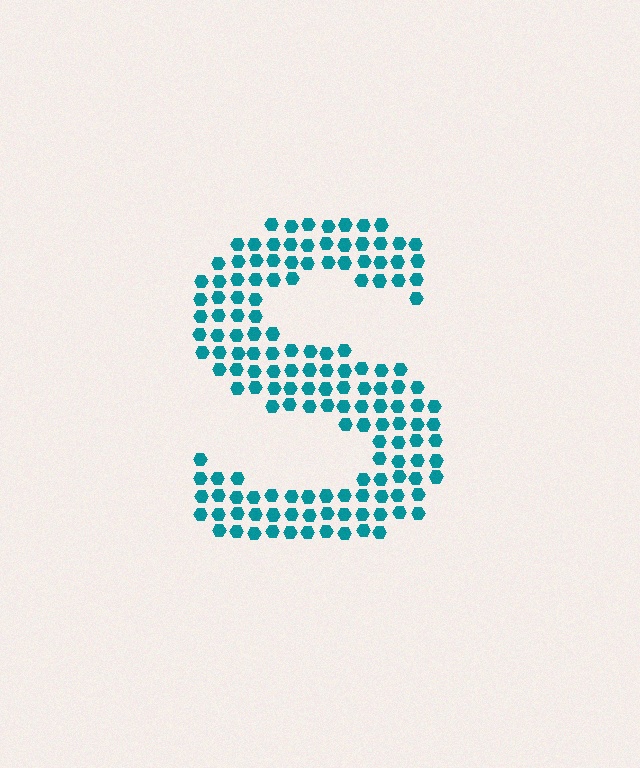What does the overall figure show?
The overall figure shows the letter S.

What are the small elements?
The small elements are hexagons.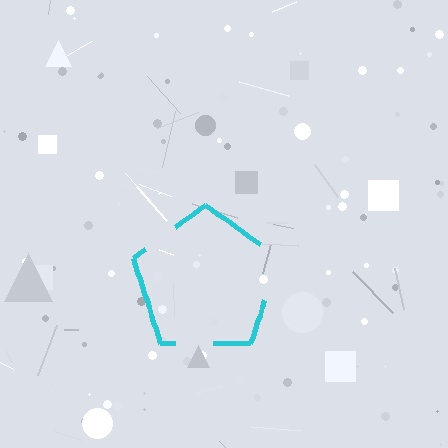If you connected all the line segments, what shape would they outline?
They would outline a pentagon.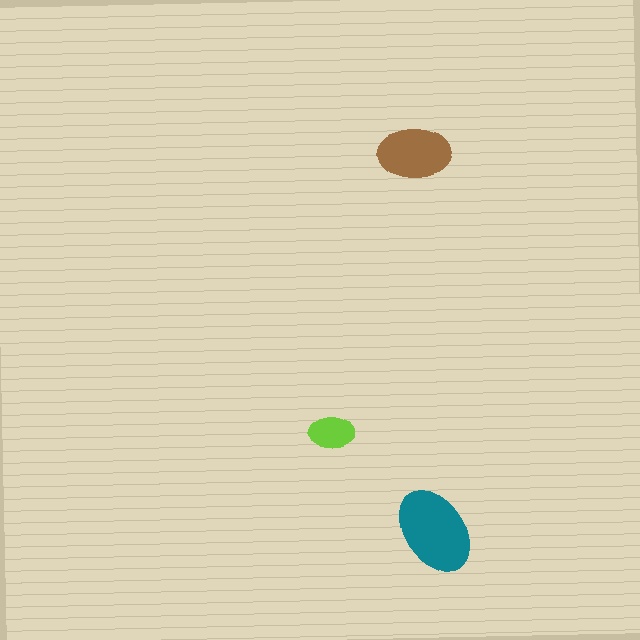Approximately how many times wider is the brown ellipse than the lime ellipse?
About 1.5 times wider.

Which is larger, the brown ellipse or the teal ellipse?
The teal one.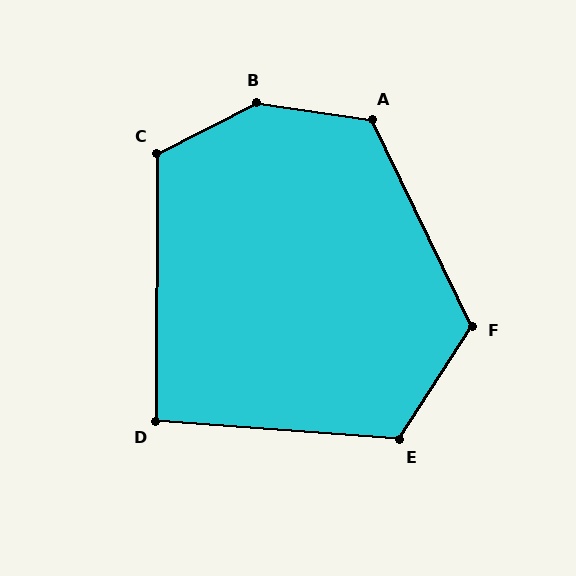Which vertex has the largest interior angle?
B, at approximately 144 degrees.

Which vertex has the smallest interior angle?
D, at approximately 94 degrees.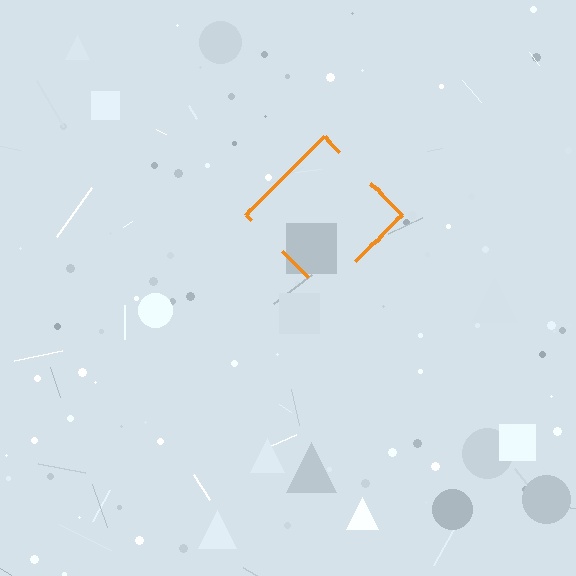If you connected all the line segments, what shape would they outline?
They would outline a diamond.